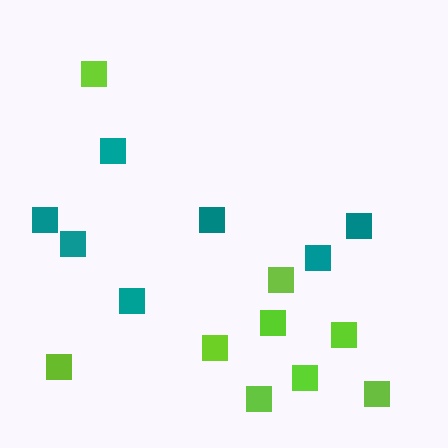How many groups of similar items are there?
There are 2 groups: one group of teal squares (7) and one group of lime squares (9).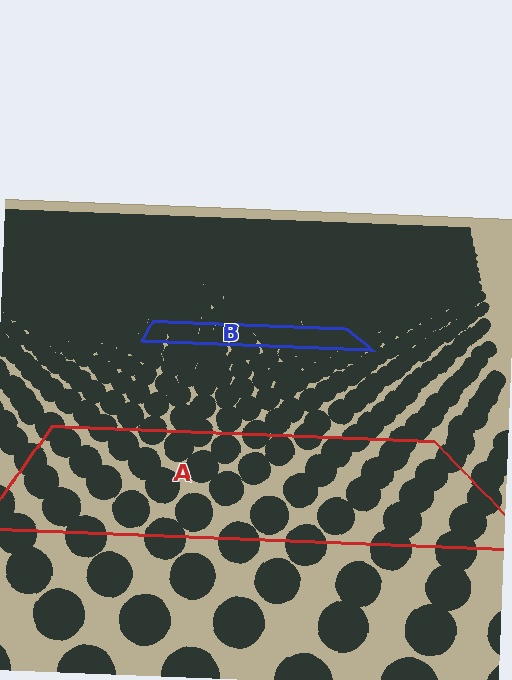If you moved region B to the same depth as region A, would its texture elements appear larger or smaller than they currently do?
They would appear larger. At a closer depth, the same texture elements are projected at a bigger on-screen size.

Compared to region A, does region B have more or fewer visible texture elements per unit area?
Region B has more texture elements per unit area — they are packed more densely because it is farther away.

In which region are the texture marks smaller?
The texture marks are smaller in region B, because it is farther away.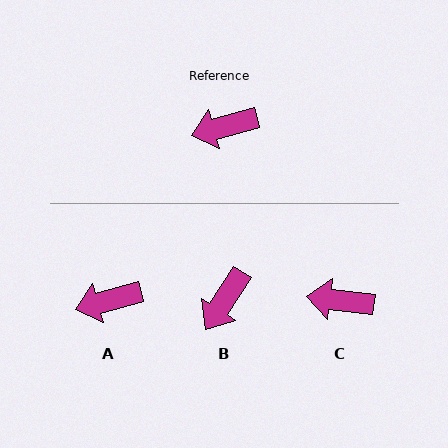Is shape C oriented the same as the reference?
No, it is off by about 22 degrees.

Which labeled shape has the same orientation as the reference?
A.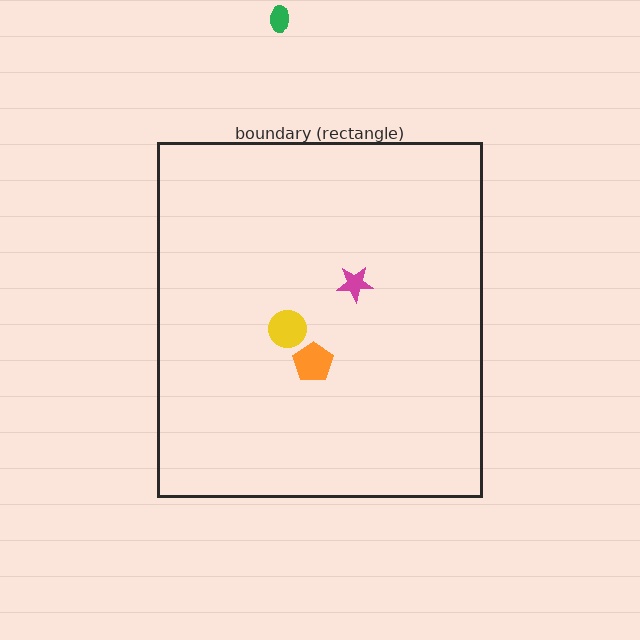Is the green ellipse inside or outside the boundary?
Outside.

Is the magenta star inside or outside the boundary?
Inside.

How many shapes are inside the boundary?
3 inside, 1 outside.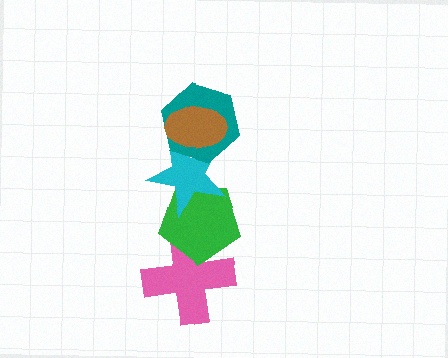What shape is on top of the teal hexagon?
The brown ellipse is on top of the teal hexagon.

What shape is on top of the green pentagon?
The cyan star is on top of the green pentagon.